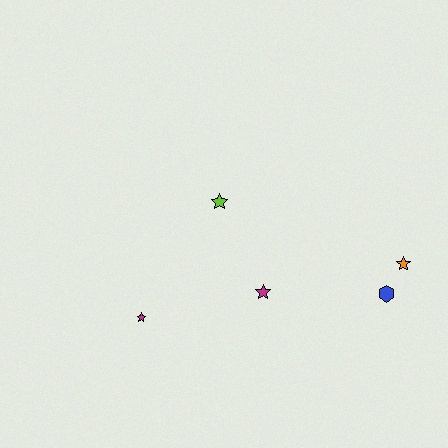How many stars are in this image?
There are 4 stars.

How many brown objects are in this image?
There are no brown objects.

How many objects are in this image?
There are 5 objects.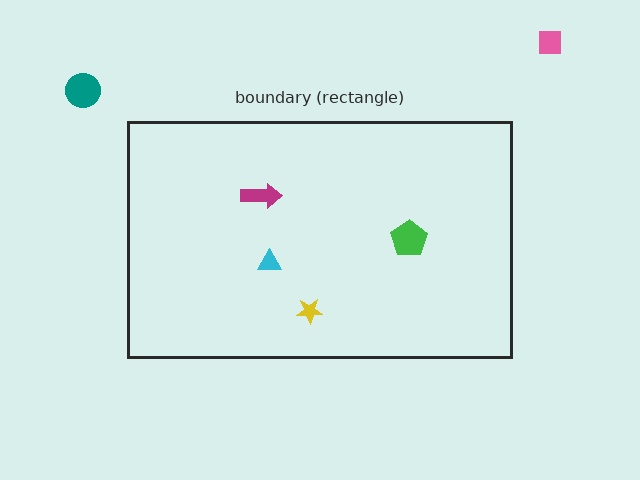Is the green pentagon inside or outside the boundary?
Inside.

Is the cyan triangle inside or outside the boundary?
Inside.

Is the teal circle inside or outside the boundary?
Outside.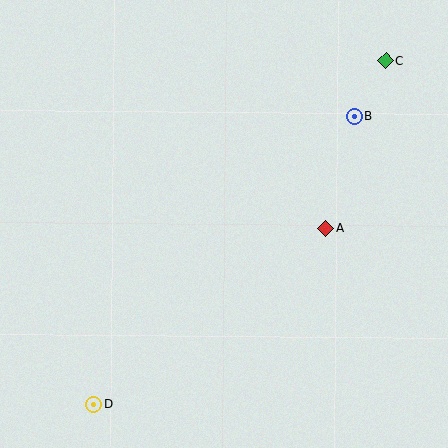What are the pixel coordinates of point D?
Point D is at (94, 404).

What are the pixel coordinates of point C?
Point C is at (386, 61).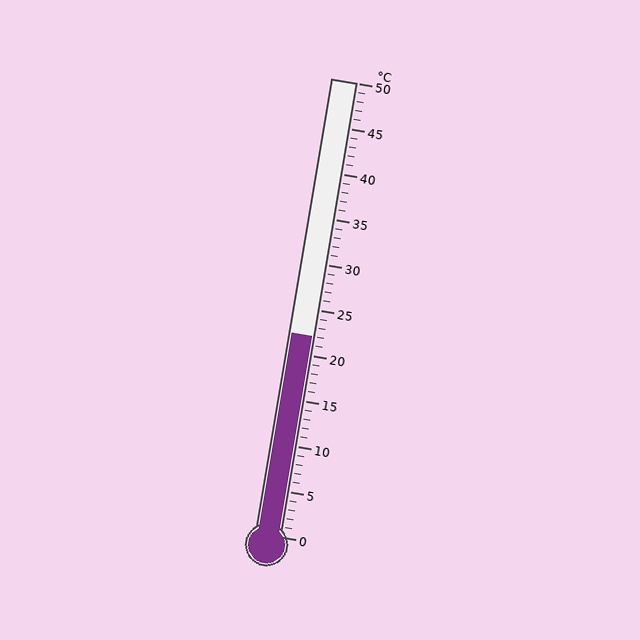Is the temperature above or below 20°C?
The temperature is above 20°C.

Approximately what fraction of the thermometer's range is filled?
The thermometer is filled to approximately 45% of its range.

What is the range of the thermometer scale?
The thermometer scale ranges from 0°C to 50°C.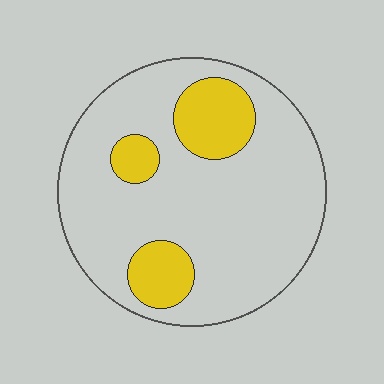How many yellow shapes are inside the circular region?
3.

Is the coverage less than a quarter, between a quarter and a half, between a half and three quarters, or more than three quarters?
Less than a quarter.